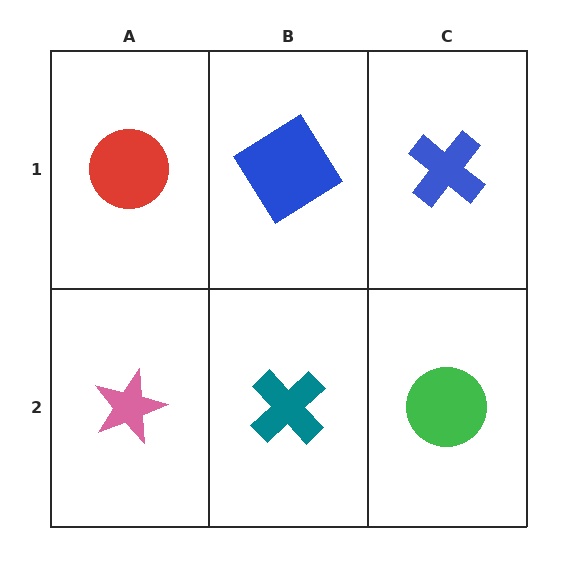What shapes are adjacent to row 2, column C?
A blue cross (row 1, column C), a teal cross (row 2, column B).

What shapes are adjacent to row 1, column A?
A pink star (row 2, column A), a blue diamond (row 1, column B).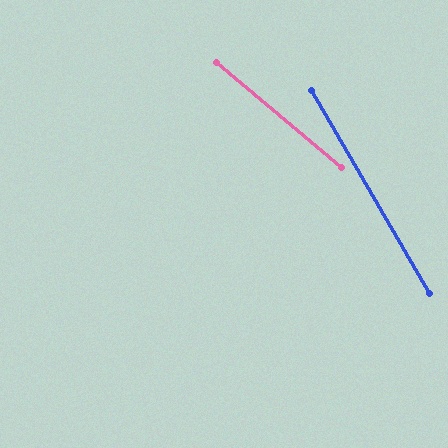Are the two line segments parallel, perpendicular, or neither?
Neither parallel nor perpendicular — they differ by about 20°.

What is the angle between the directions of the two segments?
Approximately 20 degrees.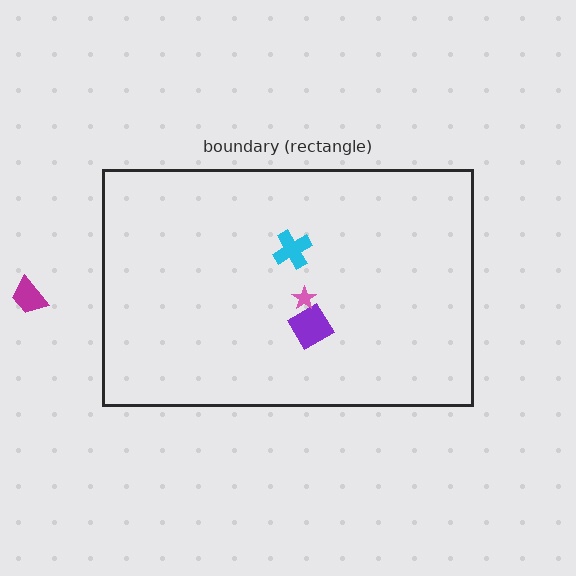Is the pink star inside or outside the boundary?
Inside.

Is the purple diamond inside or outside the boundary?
Inside.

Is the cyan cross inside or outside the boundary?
Inside.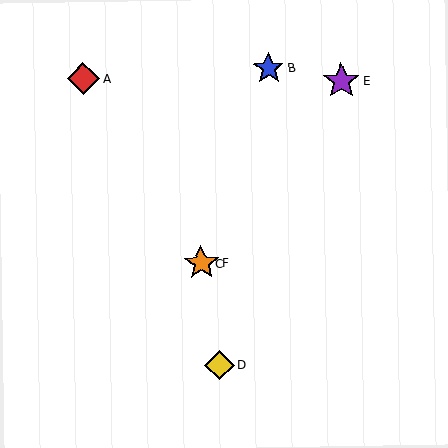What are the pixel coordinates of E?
Object E is at (341, 81).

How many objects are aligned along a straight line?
3 objects (C, E, F) are aligned along a straight line.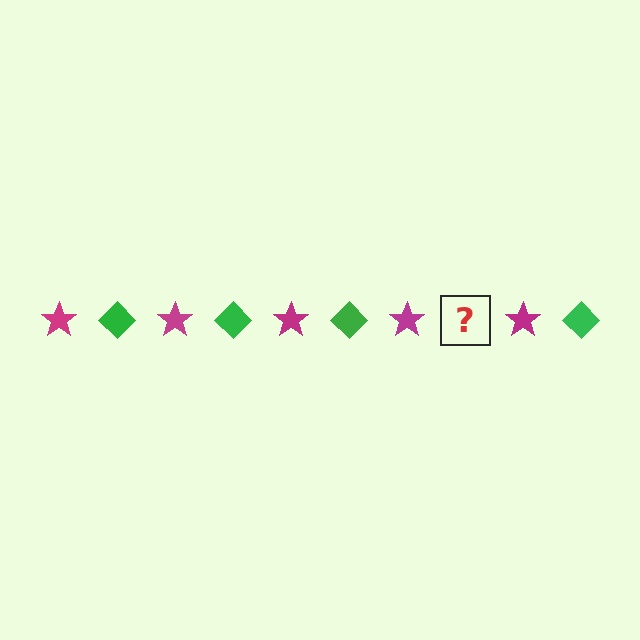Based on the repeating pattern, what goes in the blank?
The blank should be a green diamond.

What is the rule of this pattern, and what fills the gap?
The rule is that the pattern alternates between magenta star and green diamond. The gap should be filled with a green diamond.